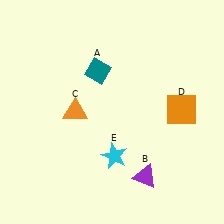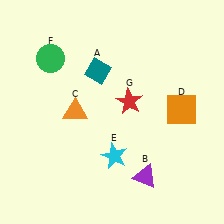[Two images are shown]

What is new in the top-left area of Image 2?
A green circle (F) was added in the top-left area of Image 2.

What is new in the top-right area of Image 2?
A red star (G) was added in the top-right area of Image 2.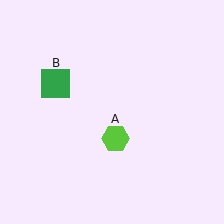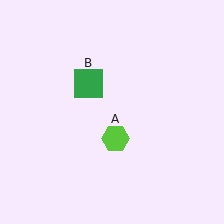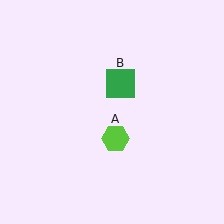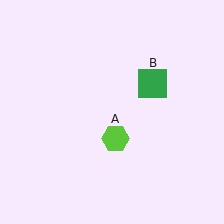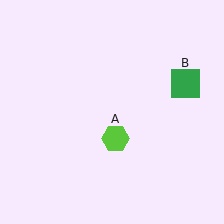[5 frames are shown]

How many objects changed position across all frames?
1 object changed position: green square (object B).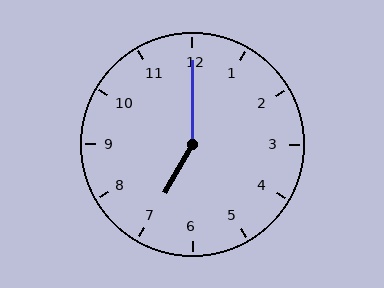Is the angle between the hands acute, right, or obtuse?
It is obtuse.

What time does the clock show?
7:00.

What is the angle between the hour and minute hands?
Approximately 150 degrees.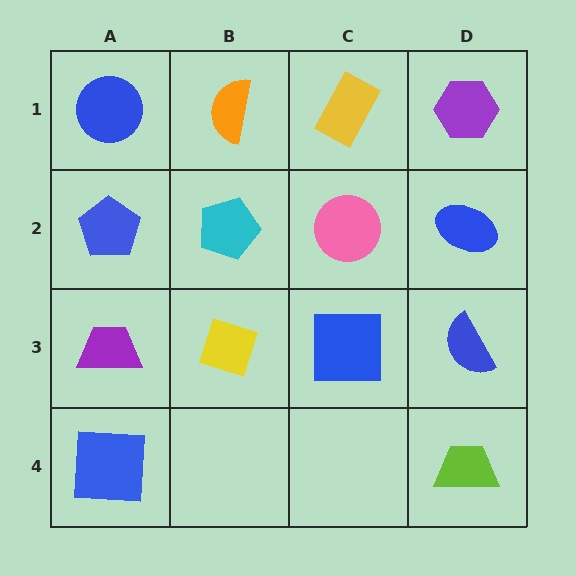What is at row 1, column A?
A blue circle.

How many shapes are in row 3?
4 shapes.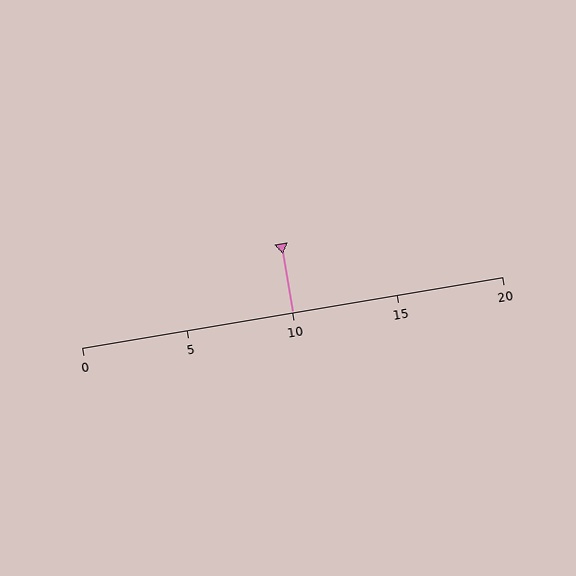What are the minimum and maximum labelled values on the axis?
The axis runs from 0 to 20.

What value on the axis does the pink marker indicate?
The marker indicates approximately 10.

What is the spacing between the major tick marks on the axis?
The major ticks are spaced 5 apart.